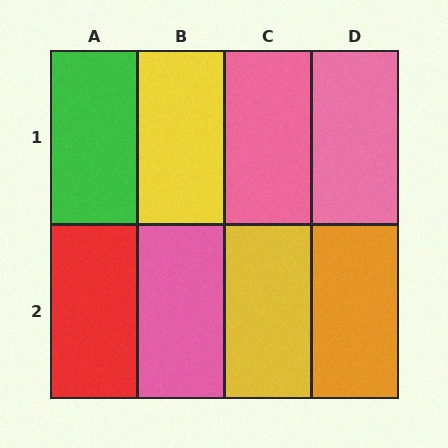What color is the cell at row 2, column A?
Red.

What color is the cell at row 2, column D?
Orange.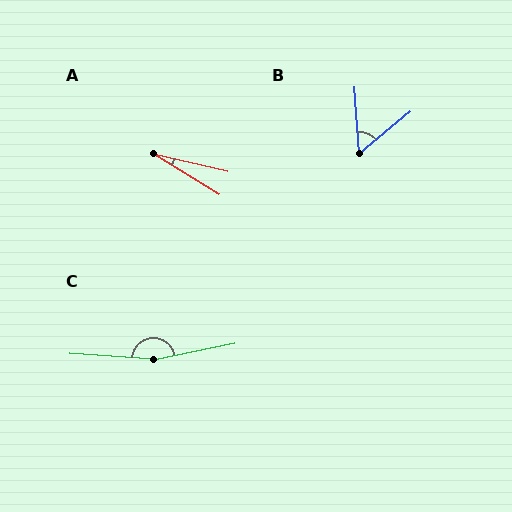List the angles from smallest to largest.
A (19°), B (54°), C (164°).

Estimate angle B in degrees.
Approximately 54 degrees.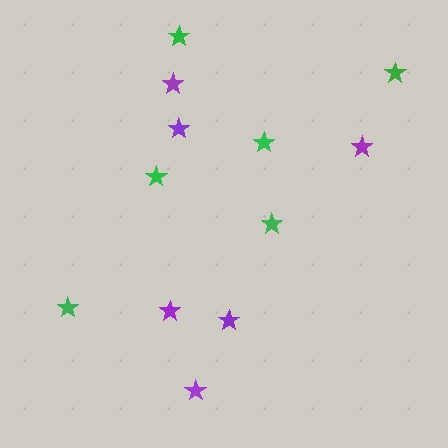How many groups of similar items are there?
There are 2 groups: one group of green stars (6) and one group of purple stars (6).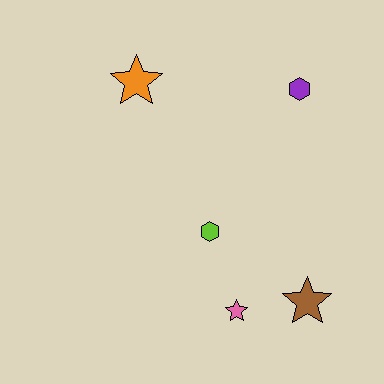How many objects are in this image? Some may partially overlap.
There are 5 objects.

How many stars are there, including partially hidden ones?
There are 3 stars.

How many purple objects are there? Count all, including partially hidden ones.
There is 1 purple object.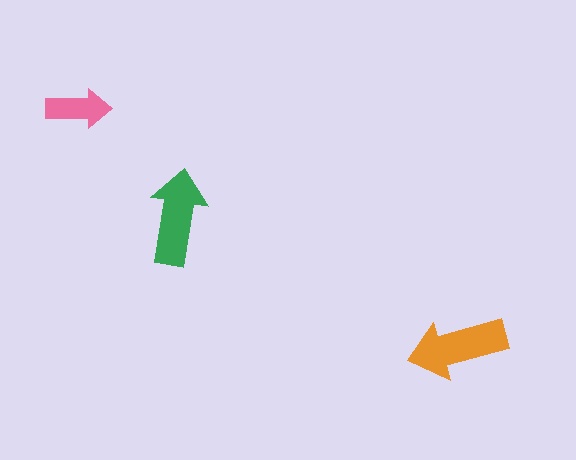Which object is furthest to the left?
The pink arrow is leftmost.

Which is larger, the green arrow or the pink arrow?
The green one.